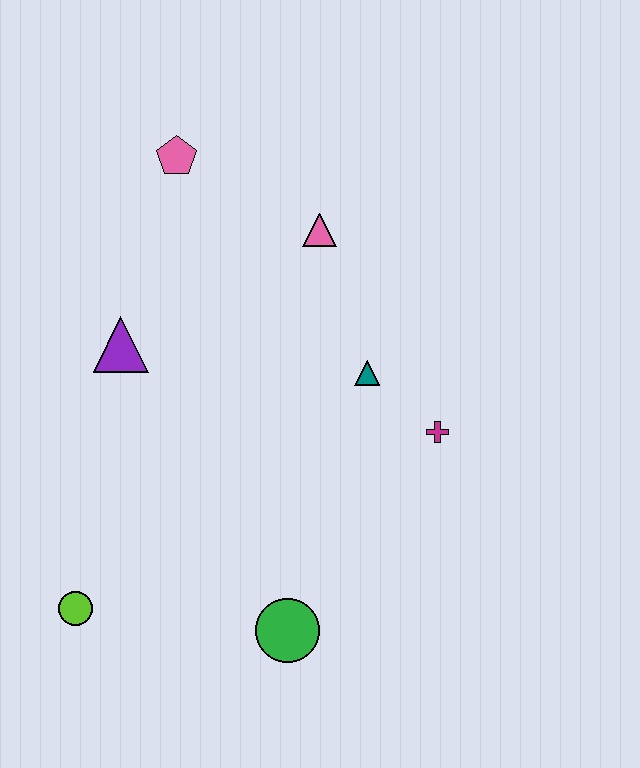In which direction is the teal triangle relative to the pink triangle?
The teal triangle is below the pink triangle.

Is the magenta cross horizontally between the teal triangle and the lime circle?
No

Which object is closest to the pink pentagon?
The pink triangle is closest to the pink pentagon.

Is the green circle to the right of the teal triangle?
No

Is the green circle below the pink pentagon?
Yes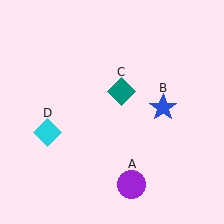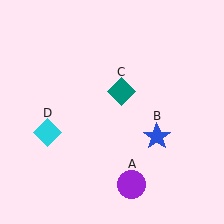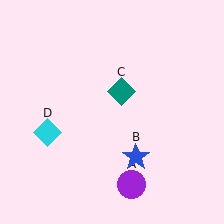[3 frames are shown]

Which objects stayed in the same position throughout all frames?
Purple circle (object A) and teal diamond (object C) and cyan diamond (object D) remained stationary.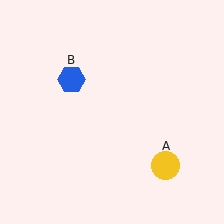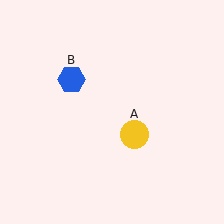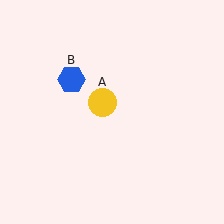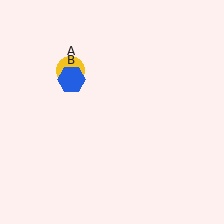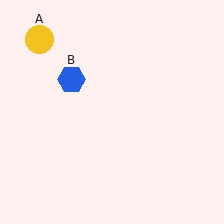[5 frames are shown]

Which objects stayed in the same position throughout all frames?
Blue hexagon (object B) remained stationary.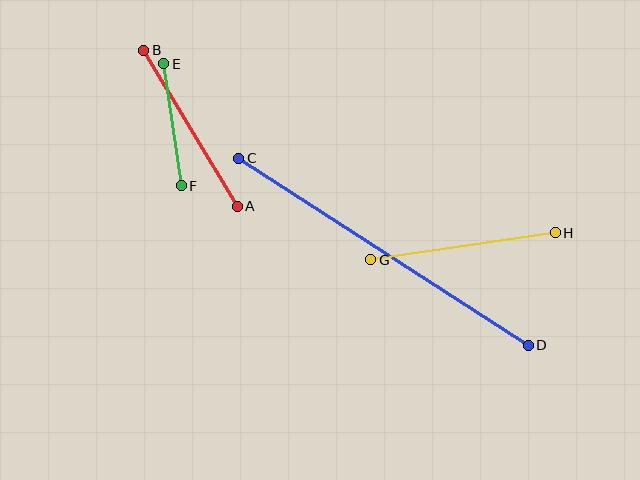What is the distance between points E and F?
The distance is approximately 124 pixels.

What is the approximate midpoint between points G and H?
The midpoint is at approximately (463, 246) pixels.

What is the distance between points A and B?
The distance is approximately 182 pixels.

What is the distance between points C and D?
The distance is approximately 345 pixels.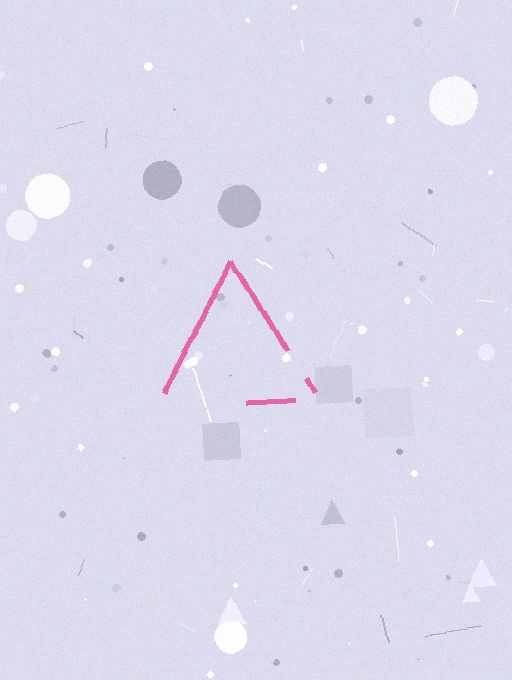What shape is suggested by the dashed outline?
The dashed outline suggests a triangle.